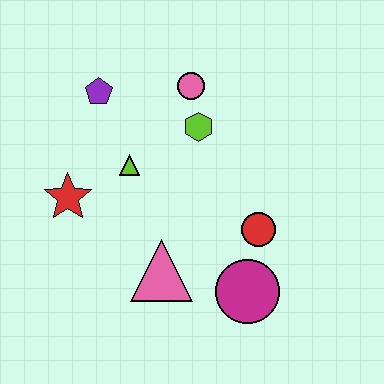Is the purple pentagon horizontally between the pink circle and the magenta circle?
No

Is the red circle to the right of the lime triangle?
Yes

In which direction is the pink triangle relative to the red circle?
The pink triangle is to the left of the red circle.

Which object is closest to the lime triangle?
The red star is closest to the lime triangle.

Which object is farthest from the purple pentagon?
The magenta circle is farthest from the purple pentagon.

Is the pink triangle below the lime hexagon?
Yes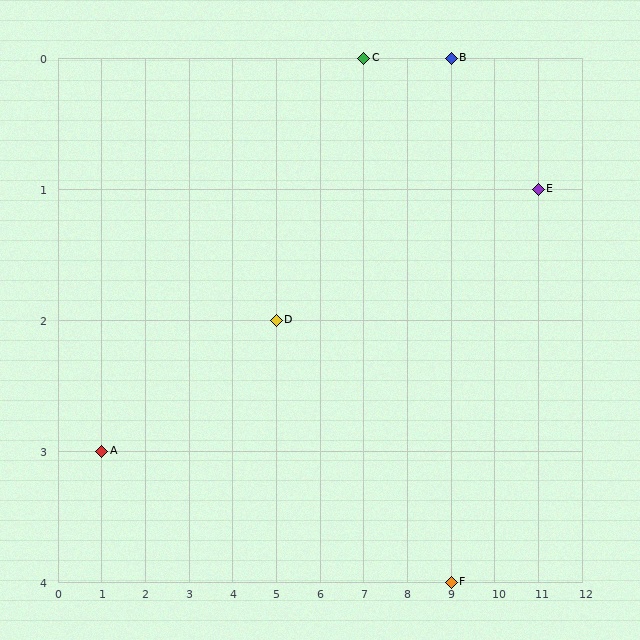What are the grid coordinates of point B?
Point B is at grid coordinates (9, 0).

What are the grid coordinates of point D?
Point D is at grid coordinates (5, 2).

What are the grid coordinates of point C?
Point C is at grid coordinates (7, 0).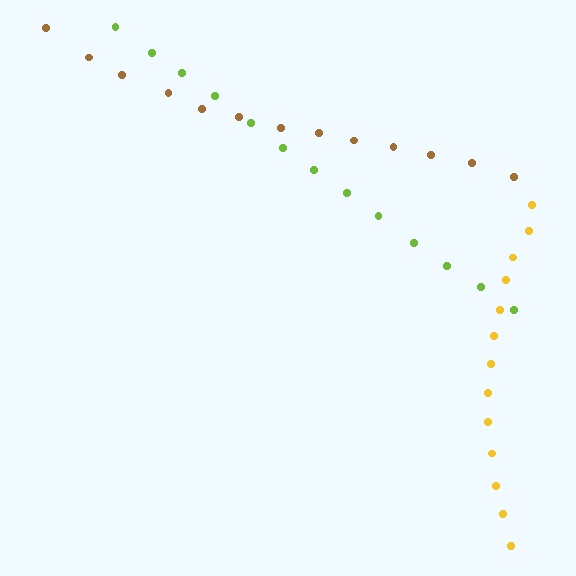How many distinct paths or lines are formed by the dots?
There are 3 distinct paths.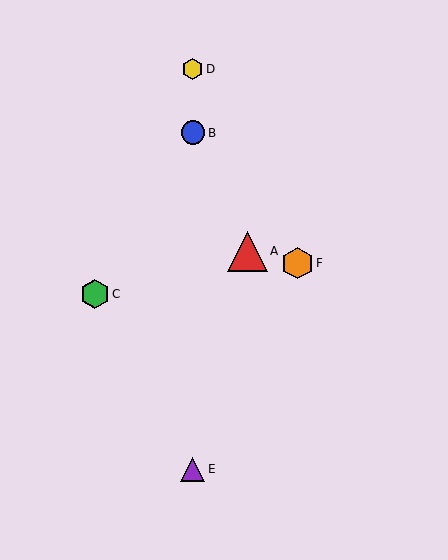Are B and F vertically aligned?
No, B is at x≈193 and F is at x≈297.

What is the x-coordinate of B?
Object B is at x≈193.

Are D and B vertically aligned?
Yes, both are at x≈193.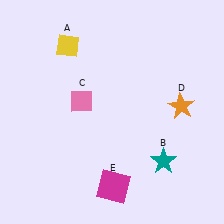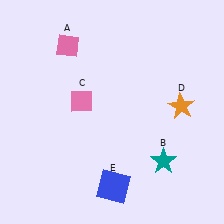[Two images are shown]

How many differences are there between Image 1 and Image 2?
There are 2 differences between the two images.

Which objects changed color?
A changed from yellow to pink. E changed from magenta to blue.